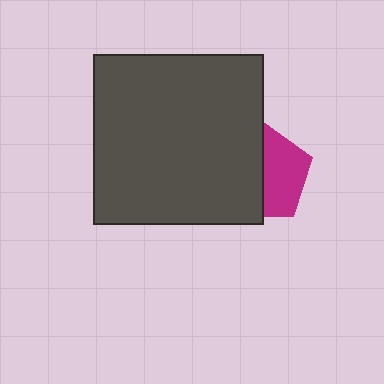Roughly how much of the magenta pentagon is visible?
About half of it is visible (roughly 49%).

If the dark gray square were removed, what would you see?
You would see the complete magenta pentagon.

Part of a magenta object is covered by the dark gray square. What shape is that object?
It is a pentagon.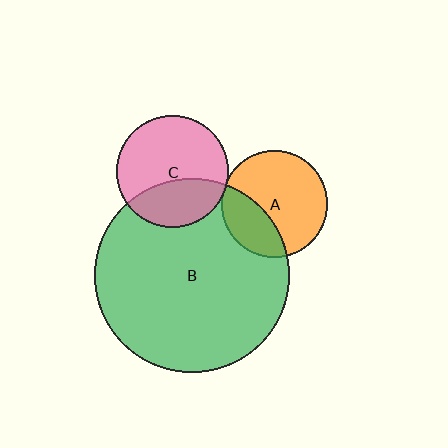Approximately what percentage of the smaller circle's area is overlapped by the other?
Approximately 5%.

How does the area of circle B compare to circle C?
Approximately 3.0 times.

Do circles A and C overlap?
Yes.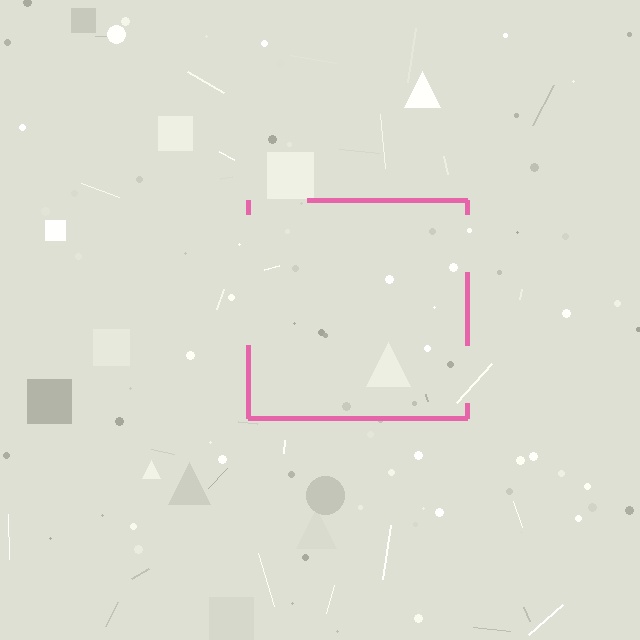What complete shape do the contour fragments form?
The contour fragments form a square.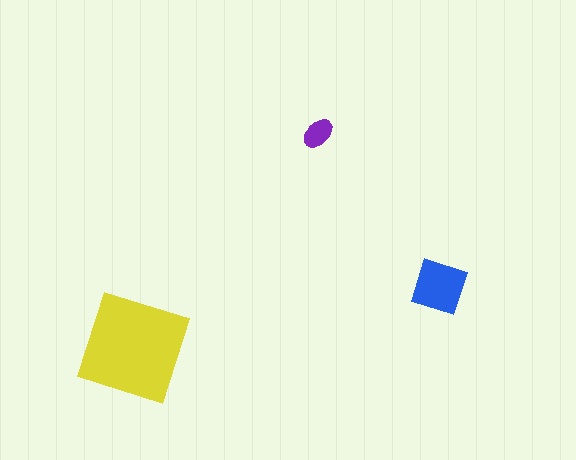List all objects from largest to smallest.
The yellow square, the blue diamond, the purple ellipse.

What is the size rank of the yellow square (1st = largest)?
1st.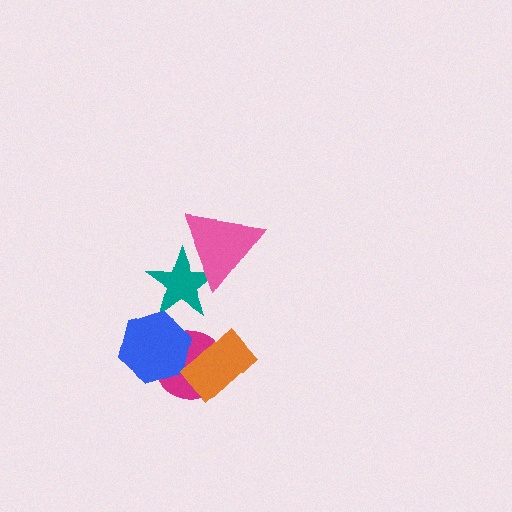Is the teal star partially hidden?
Yes, it is partially covered by another shape.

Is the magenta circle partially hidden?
Yes, it is partially covered by another shape.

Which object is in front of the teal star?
The pink triangle is in front of the teal star.